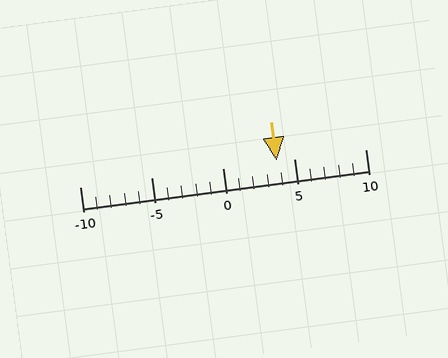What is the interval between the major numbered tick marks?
The major tick marks are spaced 5 units apart.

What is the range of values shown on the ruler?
The ruler shows values from -10 to 10.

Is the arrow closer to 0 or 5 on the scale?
The arrow is closer to 5.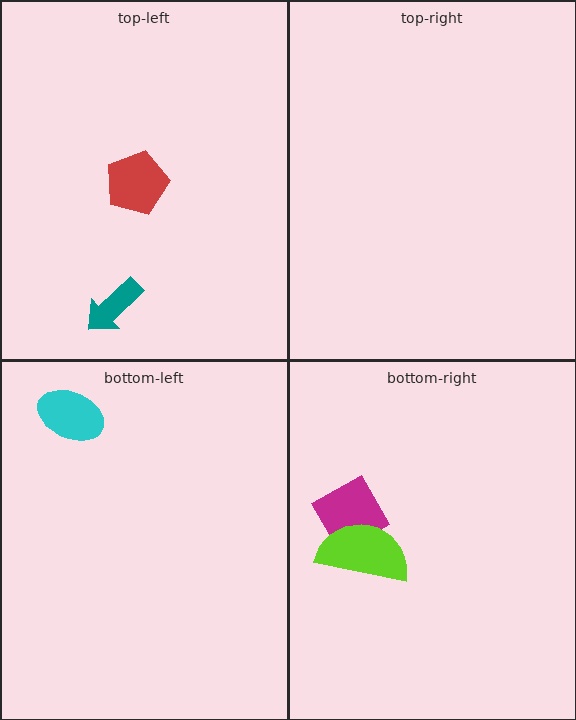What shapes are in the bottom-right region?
The magenta diamond, the lime semicircle.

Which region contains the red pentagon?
The top-left region.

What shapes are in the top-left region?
The red pentagon, the teal arrow.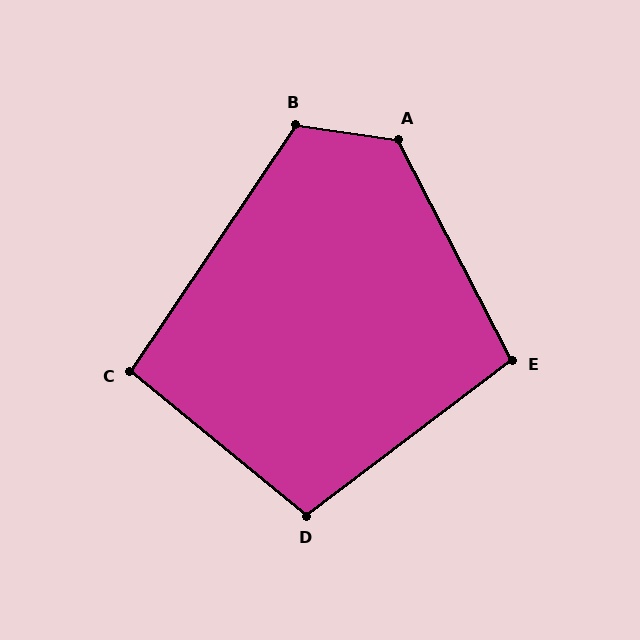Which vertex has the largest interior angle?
A, at approximately 125 degrees.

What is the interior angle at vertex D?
Approximately 104 degrees (obtuse).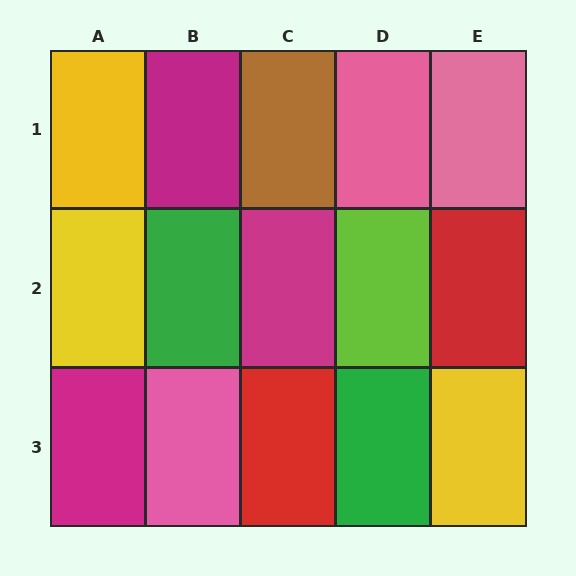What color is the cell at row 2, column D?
Lime.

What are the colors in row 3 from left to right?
Magenta, pink, red, green, yellow.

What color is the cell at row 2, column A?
Yellow.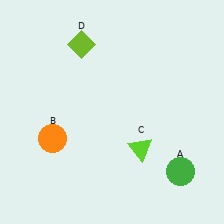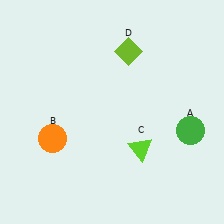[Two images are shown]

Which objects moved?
The objects that moved are: the green circle (A), the lime diamond (D).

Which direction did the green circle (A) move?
The green circle (A) moved up.